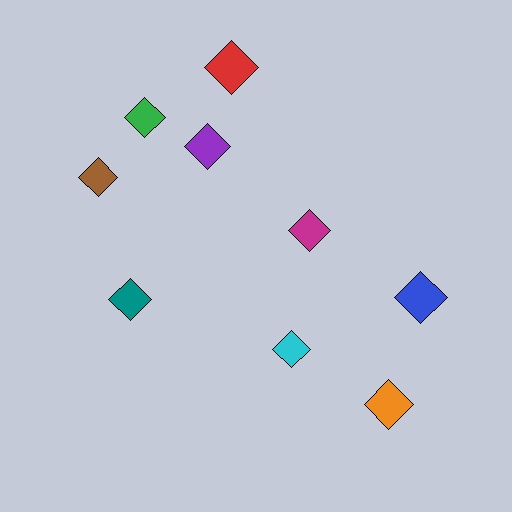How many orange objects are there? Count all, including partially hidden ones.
There is 1 orange object.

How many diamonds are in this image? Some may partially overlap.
There are 9 diamonds.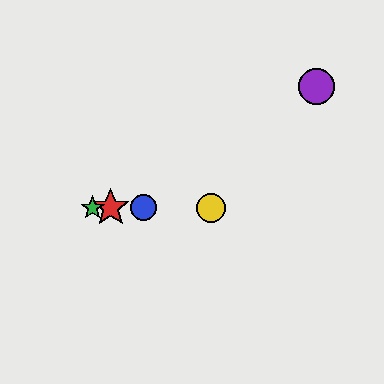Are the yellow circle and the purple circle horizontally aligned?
No, the yellow circle is at y≈208 and the purple circle is at y≈86.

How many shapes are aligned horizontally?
4 shapes (the red star, the blue circle, the green star, the yellow circle) are aligned horizontally.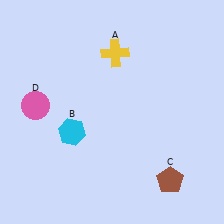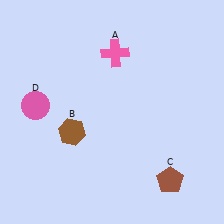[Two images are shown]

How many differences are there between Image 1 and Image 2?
There are 2 differences between the two images.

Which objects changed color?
A changed from yellow to pink. B changed from cyan to brown.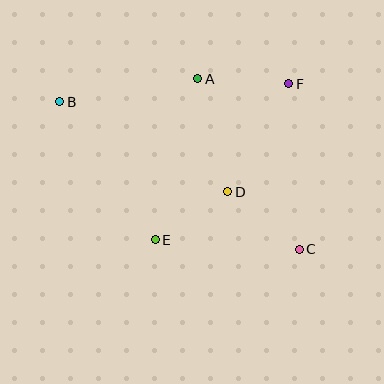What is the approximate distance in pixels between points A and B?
The distance between A and B is approximately 140 pixels.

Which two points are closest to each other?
Points D and E are closest to each other.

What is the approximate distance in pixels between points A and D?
The distance between A and D is approximately 117 pixels.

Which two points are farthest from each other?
Points B and C are farthest from each other.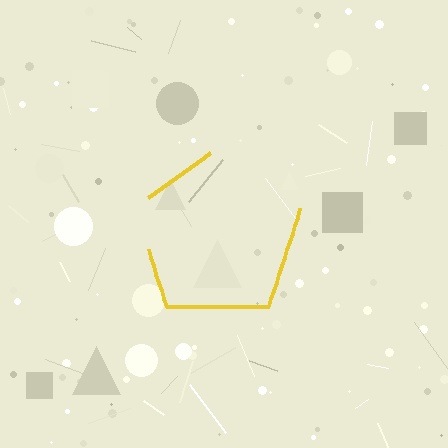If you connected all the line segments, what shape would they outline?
They would outline a pentagon.